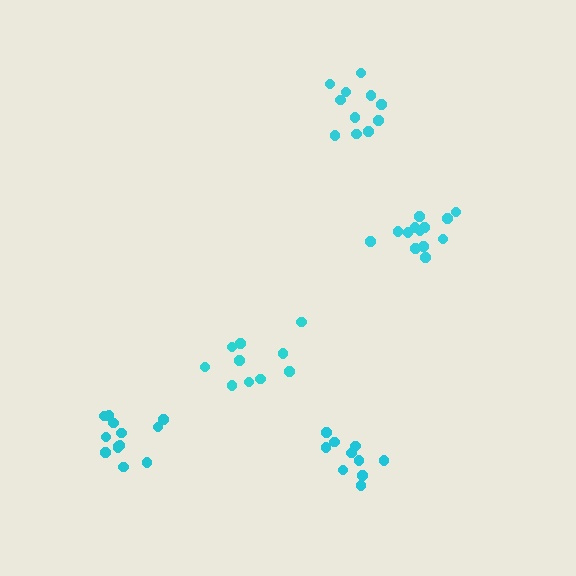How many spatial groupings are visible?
There are 5 spatial groupings.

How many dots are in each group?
Group 1: 11 dots, Group 2: 13 dots, Group 3: 13 dots, Group 4: 10 dots, Group 5: 10 dots (57 total).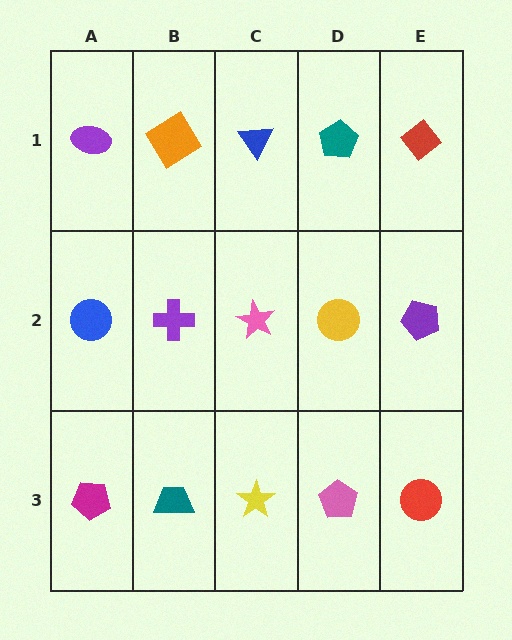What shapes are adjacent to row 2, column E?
A red diamond (row 1, column E), a red circle (row 3, column E), a yellow circle (row 2, column D).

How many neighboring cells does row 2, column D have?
4.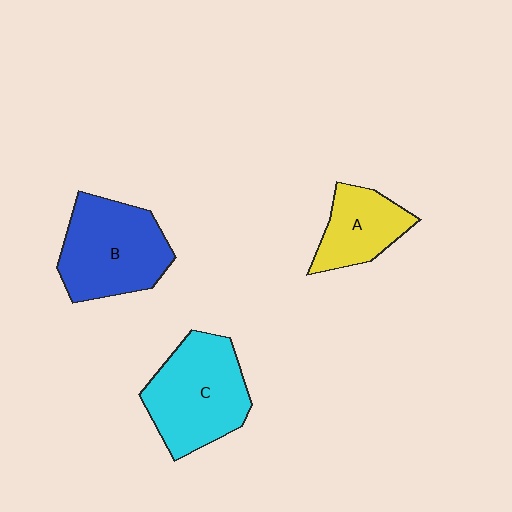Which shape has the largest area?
Shape C (cyan).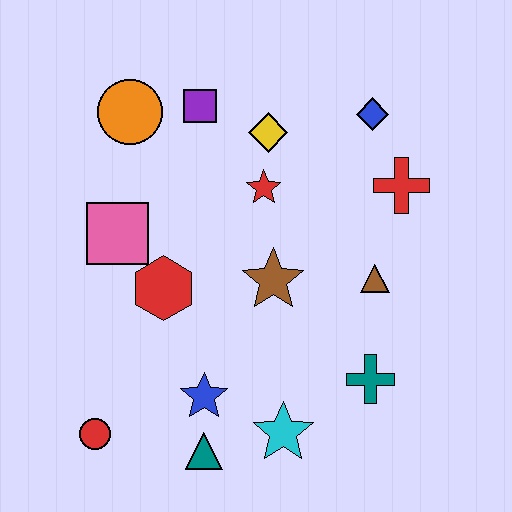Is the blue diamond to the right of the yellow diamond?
Yes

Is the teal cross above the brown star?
No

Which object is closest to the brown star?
The red star is closest to the brown star.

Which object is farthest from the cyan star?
The orange circle is farthest from the cyan star.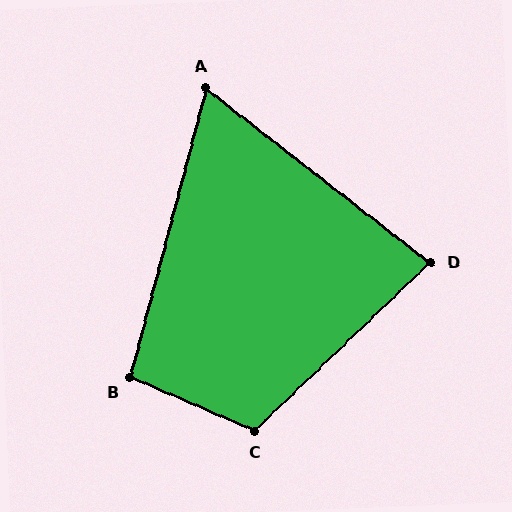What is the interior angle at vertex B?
Approximately 98 degrees (obtuse).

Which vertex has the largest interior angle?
C, at approximately 113 degrees.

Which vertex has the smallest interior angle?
A, at approximately 67 degrees.